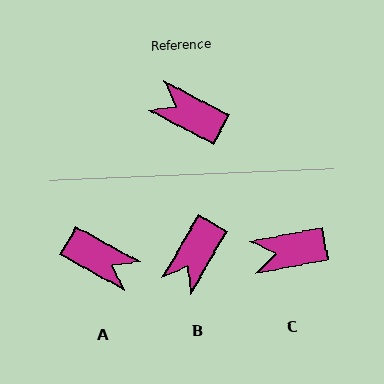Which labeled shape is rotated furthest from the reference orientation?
A, about 178 degrees away.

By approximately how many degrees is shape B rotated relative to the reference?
Approximately 87 degrees counter-clockwise.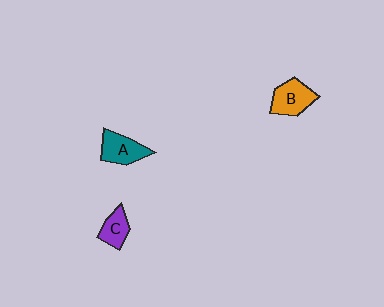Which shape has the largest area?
Shape B (orange).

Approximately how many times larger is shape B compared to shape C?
Approximately 1.4 times.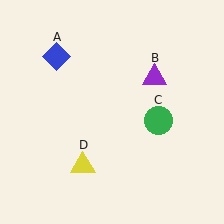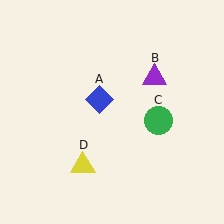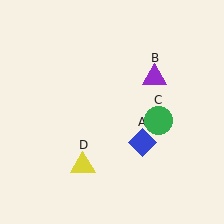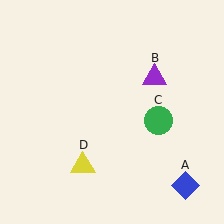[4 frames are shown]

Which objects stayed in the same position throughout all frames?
Purple triangle (object B) and green circle (object C) and yellow triangle (object D) remained stationary.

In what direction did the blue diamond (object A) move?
The blue diamond (object A) moved down and to the right.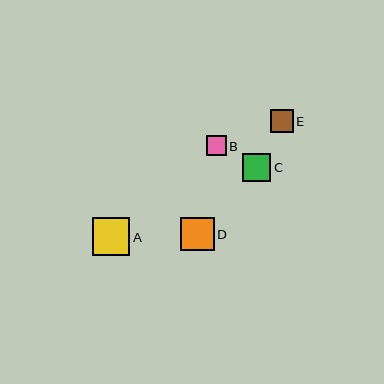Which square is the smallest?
Square B is the smallest with a size of approximately 20 pixels.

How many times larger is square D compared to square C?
Square D is approximately 1.2 times the size of square C.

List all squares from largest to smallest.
From largest to smallest: A, D, C, E, B.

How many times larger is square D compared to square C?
Square D is approximately 1.2 times the size of square C.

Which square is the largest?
Square A is the largest with a size of approximately 38 pixels.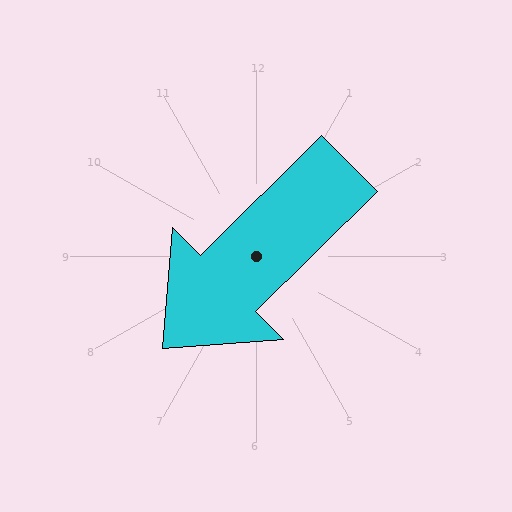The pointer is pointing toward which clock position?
Roughly 8 o'clock.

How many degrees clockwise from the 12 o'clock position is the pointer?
Approximately 225 degrees.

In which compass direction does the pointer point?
Southwest.